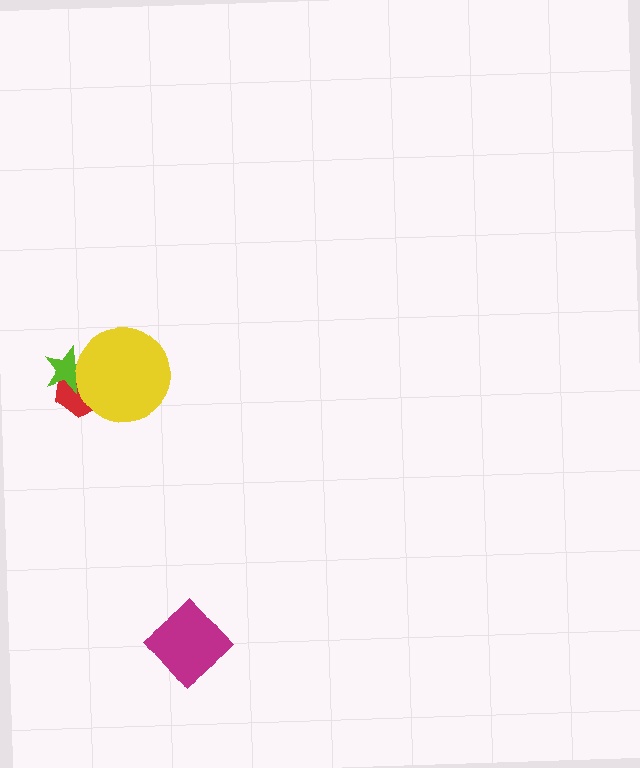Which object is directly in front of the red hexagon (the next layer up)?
The lime star is directly in front of the red hexagon.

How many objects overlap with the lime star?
2 objects overlap with the lime star.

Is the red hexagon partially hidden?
Yes, it is partially covered by another shape.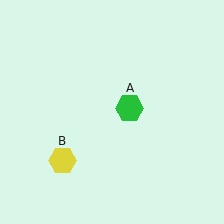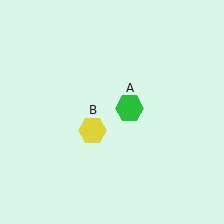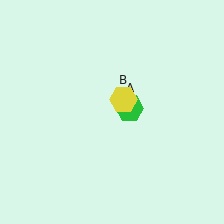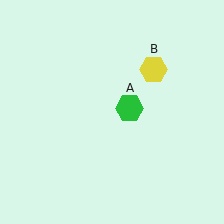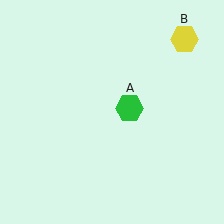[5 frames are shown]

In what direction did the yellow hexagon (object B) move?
The yellow hexagon (object B) moved up and to the right.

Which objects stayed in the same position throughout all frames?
Green hexagon (object A) remained stationary.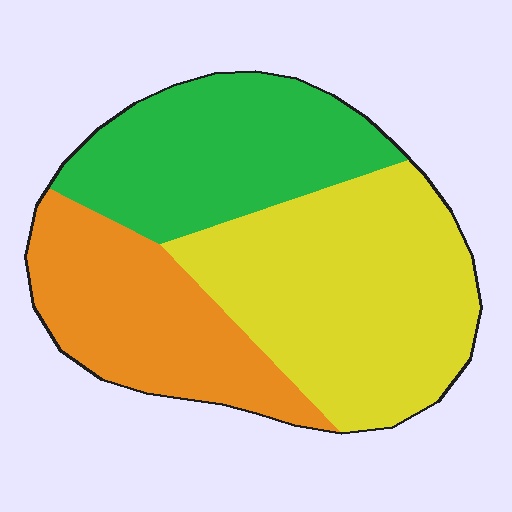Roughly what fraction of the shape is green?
Green covers 30% of the shape.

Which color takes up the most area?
Yellow, at roughly 45%.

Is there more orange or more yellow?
Yellow.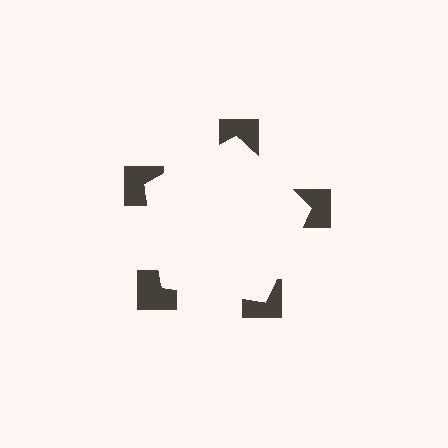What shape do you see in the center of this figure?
An illusory pentagon — its edges are inferred from the aligned wedge cuts in the notched squares, not physically drawn.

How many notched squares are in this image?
There are 5 — one at each vertex of the illusory pentagon.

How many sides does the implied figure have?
5 sides.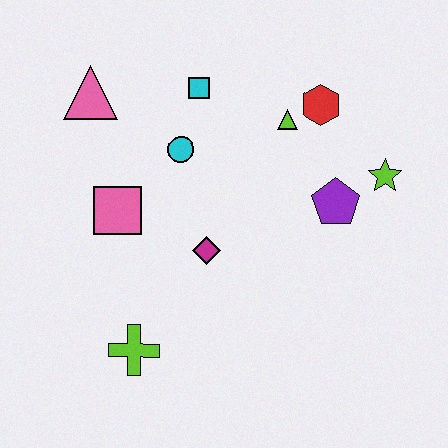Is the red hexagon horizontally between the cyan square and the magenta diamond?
No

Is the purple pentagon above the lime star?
No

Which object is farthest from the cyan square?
The lime cross is farthest from the cyan square.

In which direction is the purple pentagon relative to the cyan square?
The purple pentagon is to the right of the cyan square.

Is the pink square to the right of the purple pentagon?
No